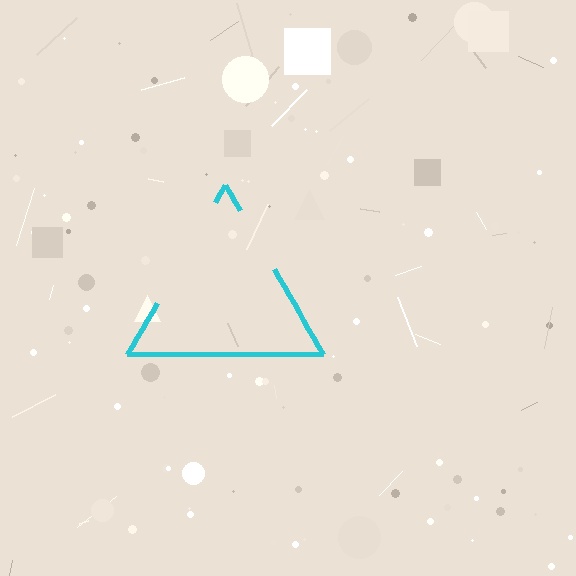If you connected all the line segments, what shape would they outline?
They would outline a triangle.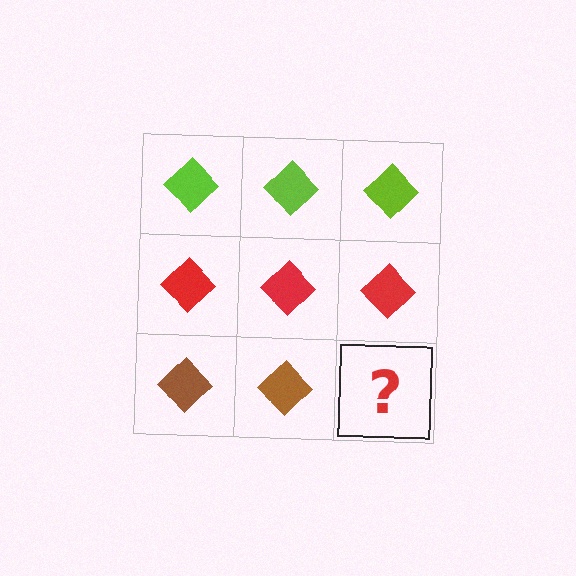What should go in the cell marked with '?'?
The missing cell should contain a brown diamond.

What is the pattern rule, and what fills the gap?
The rule is that each row has a consistent color. The gap should be filled with a brown diamond.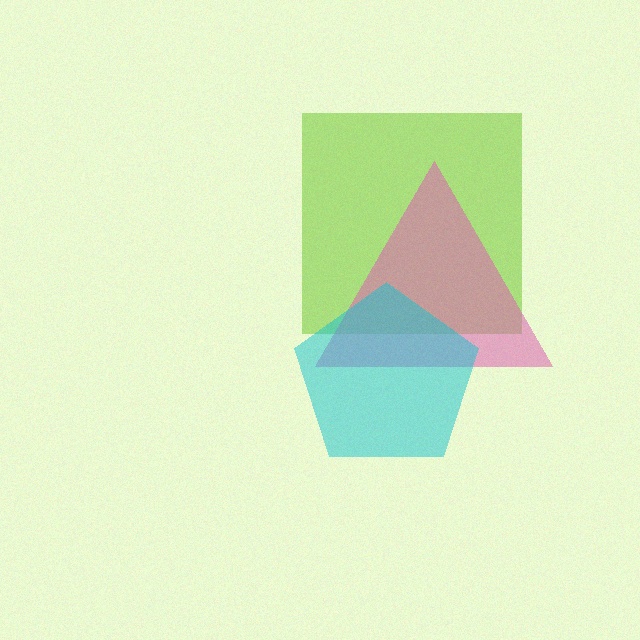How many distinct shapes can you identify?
There are 3 distinct shapes: a lime square, a pink triangle, a cyan pentagon.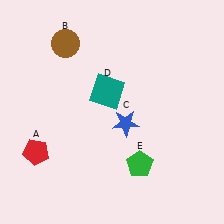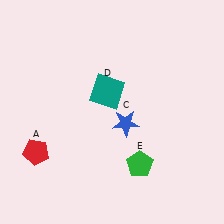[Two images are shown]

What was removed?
The brown circle (B) was removed in Image 2.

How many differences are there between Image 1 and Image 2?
There is 1 difference between the two images.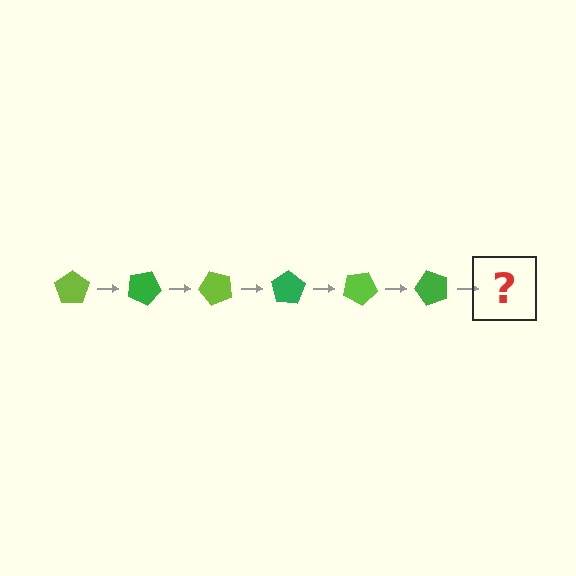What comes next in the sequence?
The next element should be a lime pentagon, rotated 150 degrees from the start.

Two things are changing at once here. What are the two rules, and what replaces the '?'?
The two rules are that it rotates 25 degrees each step and the color cycles through lime and green. The '?' should be a lime pentagon, rotated 150 degrees from the start.